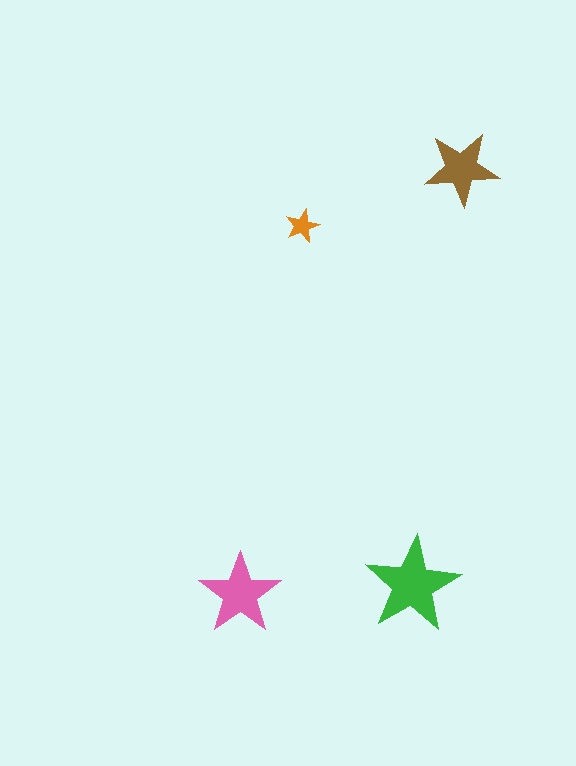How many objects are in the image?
There are 4 objects in the image.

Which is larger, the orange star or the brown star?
The brown one.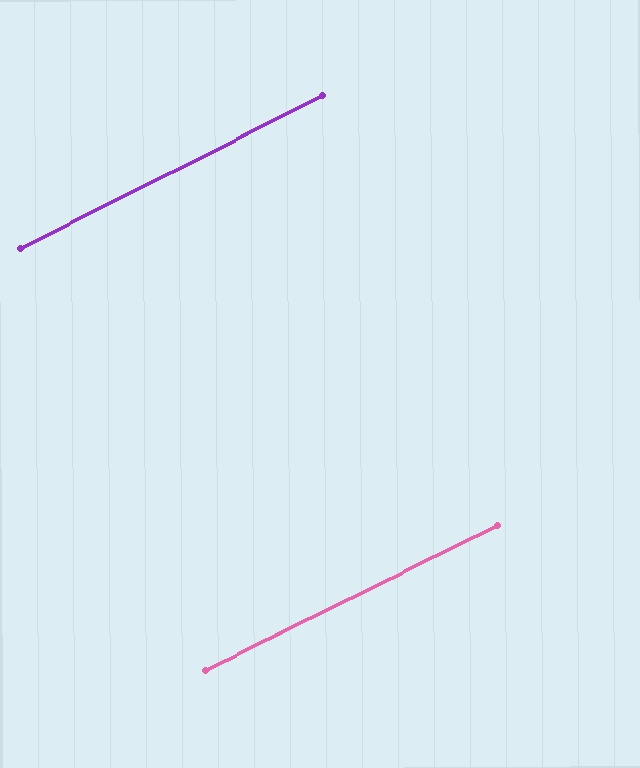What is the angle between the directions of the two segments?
Approximately 0 degrees.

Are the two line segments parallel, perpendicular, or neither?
Parallel — their directions differ by only 0.5°.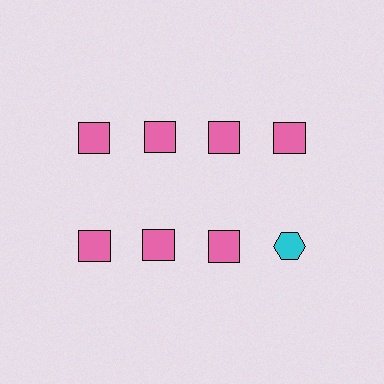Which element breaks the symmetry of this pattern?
The cyan hexagon in the second row, second from right column breaks the symmetry. All other shapes are pink squares.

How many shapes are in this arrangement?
There are 8 shapes arranged in a grid pattern.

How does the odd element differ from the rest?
It differs in both color (cyan instead of pink) and shape (hexagon instead of square).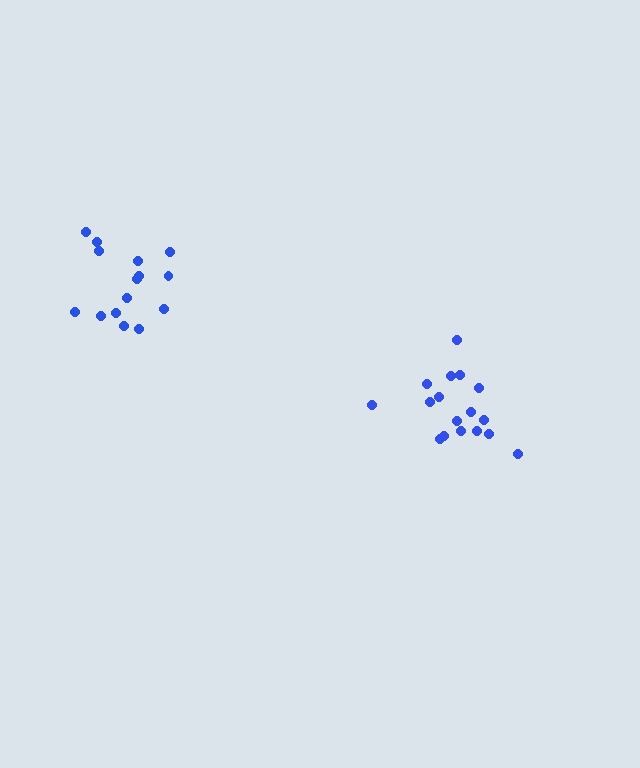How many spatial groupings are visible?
There are 2 spatial groupings.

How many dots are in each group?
Group 1: 17 dots, Group 2: 15 dots (32 total).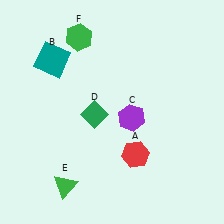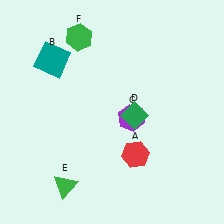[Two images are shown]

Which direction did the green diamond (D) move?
The green diamond (D) moved right.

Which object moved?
The green diamond (D) moved right.